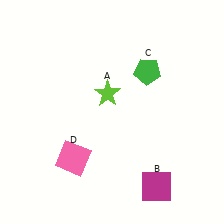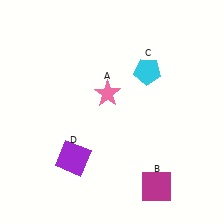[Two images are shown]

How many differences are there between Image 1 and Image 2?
There are 3 differences between the two images.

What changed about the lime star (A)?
In Image 1, A is lime. In Image 2, it changed to pink.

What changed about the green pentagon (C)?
In Image 1, C is green. In Image 2, it changed to cyan.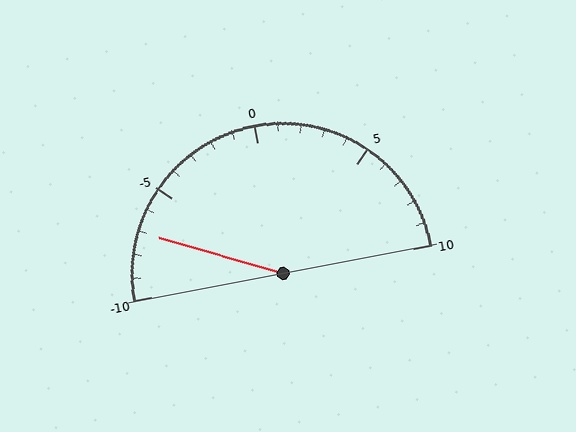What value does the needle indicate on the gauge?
The needle indicates approximately -7.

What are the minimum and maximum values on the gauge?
The gauge ranges from -10 to 10.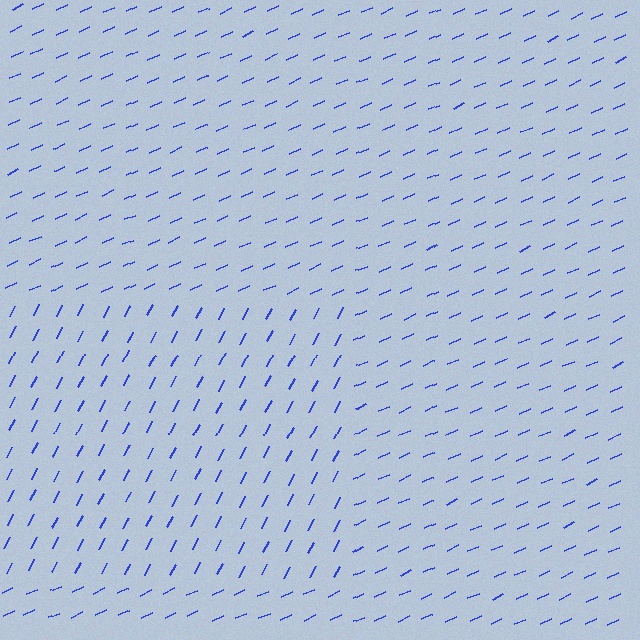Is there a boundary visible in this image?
Yes, there is a texture boundary formed by a change in line orientation.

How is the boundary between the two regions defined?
The boundary is defined purely by a change in line orientation (approximately 38 degrees difference). All lines are the same color and thickness.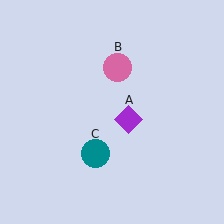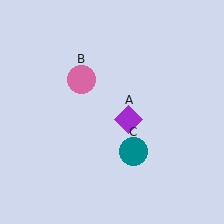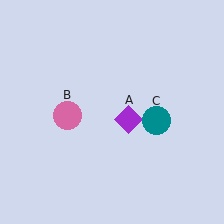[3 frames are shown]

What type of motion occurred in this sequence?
The pink circle (object B), teal circle (object C) rotated counterclockwise around the center of the scene.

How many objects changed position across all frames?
2 objects changed position: pink circle (object B), teal circle (object C).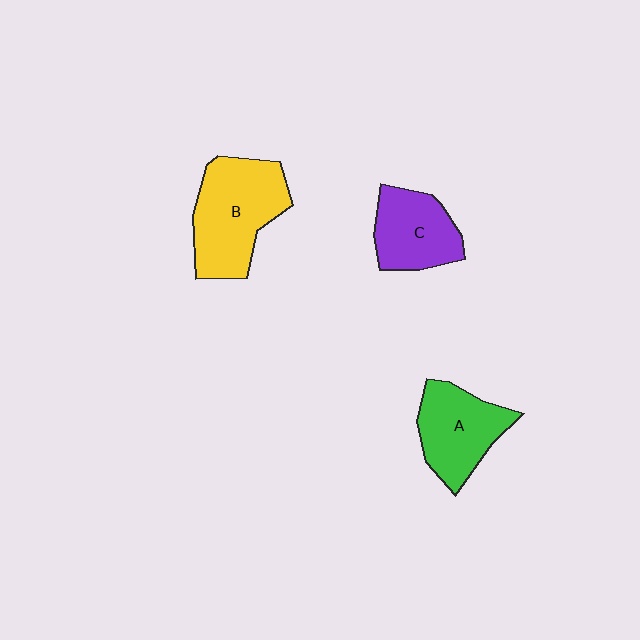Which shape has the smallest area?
Shape C (purple).